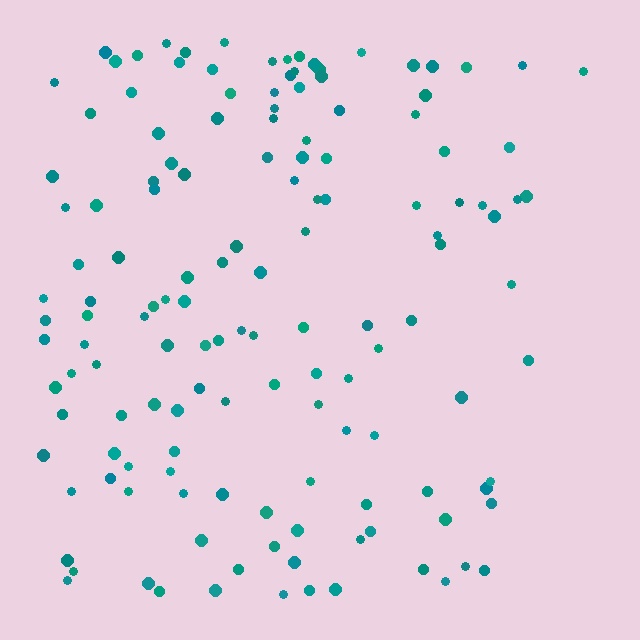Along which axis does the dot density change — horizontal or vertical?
Horizontal.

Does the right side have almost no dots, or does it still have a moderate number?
Still a moderate number, just noticeably fewer than the left.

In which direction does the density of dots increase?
From right to left, with the left side densest.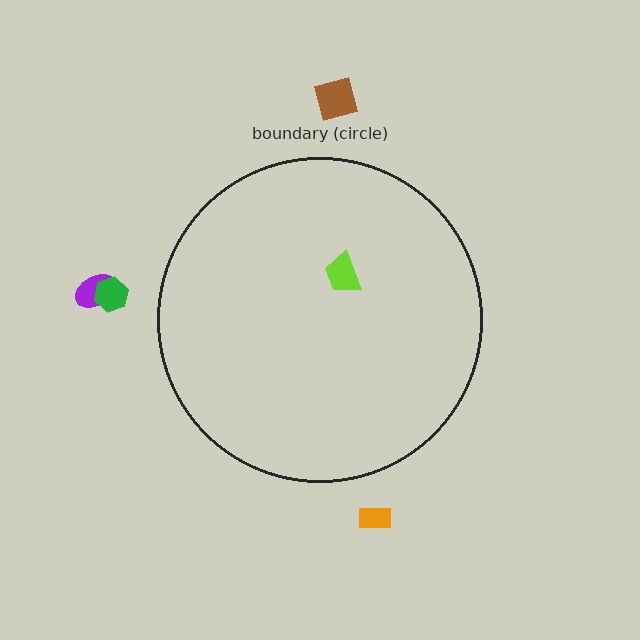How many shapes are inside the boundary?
1 inside, 4 outside.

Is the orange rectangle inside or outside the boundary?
Outside.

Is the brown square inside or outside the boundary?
Outside.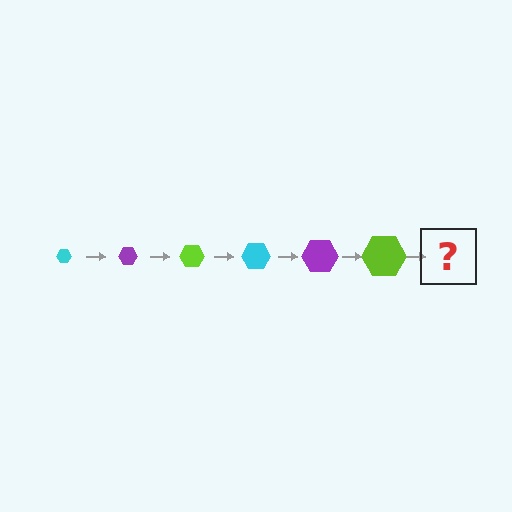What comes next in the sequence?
The next element should be a cyan hexagon, larger than the previous one.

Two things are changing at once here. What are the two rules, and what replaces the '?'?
The two rules are that the hexagon grows larger each step and the color cycles through cyan, purple, and lime. The '?' should be a cyan hexagon, larger than the previous one.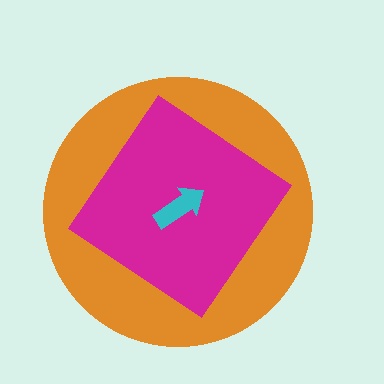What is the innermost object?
The cyan arrow.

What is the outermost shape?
The orange circle.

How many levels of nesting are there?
3.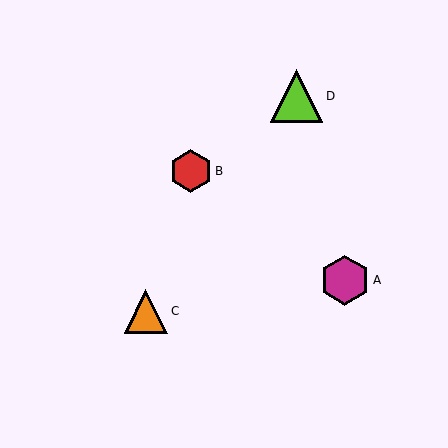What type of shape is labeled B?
Shape B is a red hexagon.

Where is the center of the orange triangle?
The center of the orange triangle is at (146, 311).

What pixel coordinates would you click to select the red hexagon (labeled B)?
Click at (191, 171) to select the red hexagon B.